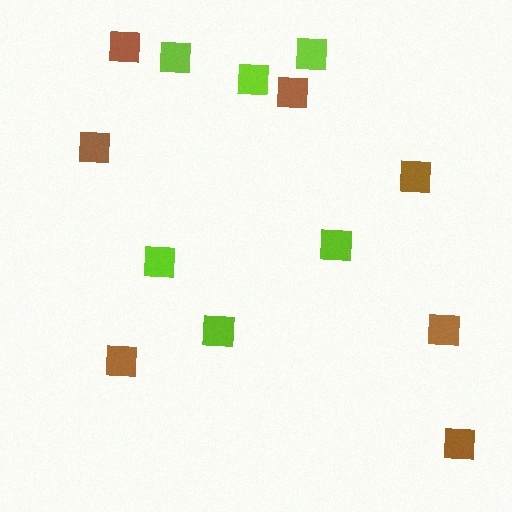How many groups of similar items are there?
There are 2 groups: one group of lime squares (6) and one group of brown squares (7).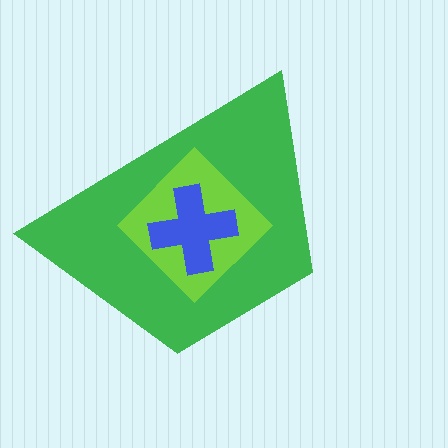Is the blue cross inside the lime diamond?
Yes.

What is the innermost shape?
The blue cross.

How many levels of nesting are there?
3.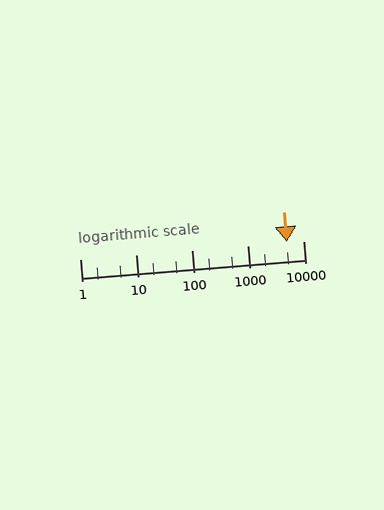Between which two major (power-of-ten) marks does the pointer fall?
The pointer is between 1000 and 10000.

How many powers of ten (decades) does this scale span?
The scale spans 4 decades, from 1 to 10000.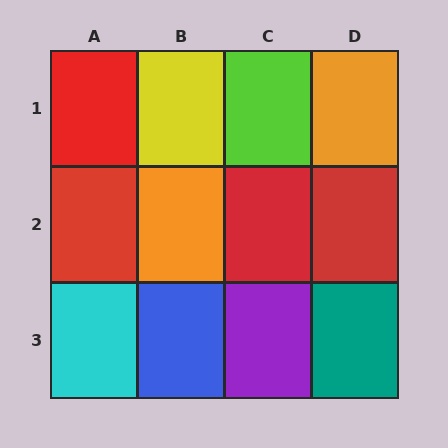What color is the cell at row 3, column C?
Purple.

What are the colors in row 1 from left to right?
Red, yellow, lime, orange.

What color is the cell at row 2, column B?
Orange.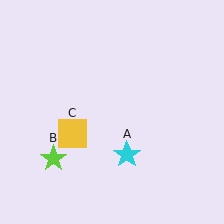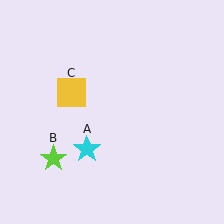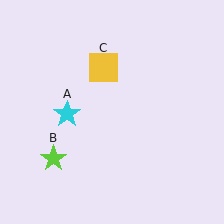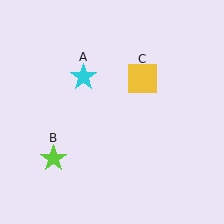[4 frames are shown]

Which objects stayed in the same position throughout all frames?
Lime star (object B) remained stationary.